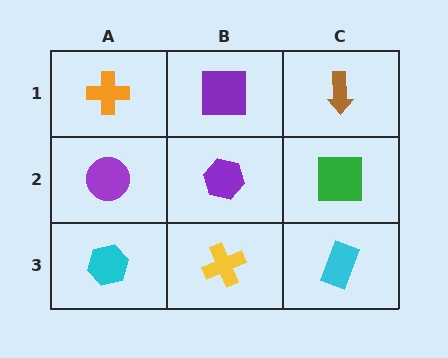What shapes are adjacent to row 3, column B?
A purple hexagon (row 2, column B), a cyan hexagon (row 3, column A), a cyan rectangle (row 3, column C).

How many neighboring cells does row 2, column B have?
4.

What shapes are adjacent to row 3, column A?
A purple circle (row 2, column A), a yellow cross (row 3, column B).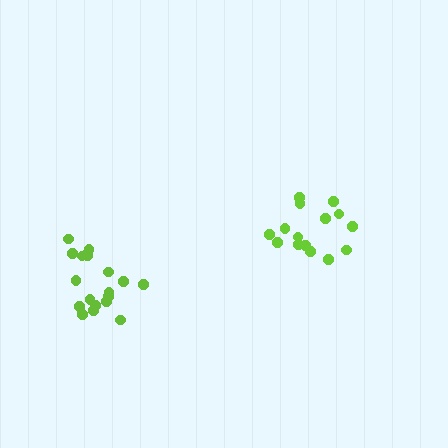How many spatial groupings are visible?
There are 2 spatial groupings.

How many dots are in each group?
Group 1: 15 dots, Group 2: 19 dots (34 total).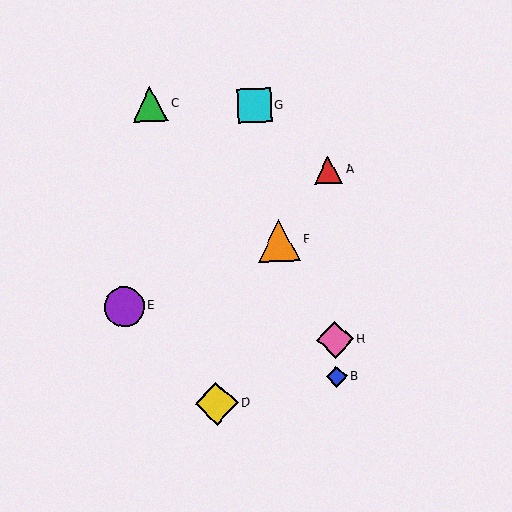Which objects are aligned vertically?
Objects A, B, H are aligned vertically.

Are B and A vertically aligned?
Yes, both are at x≈337.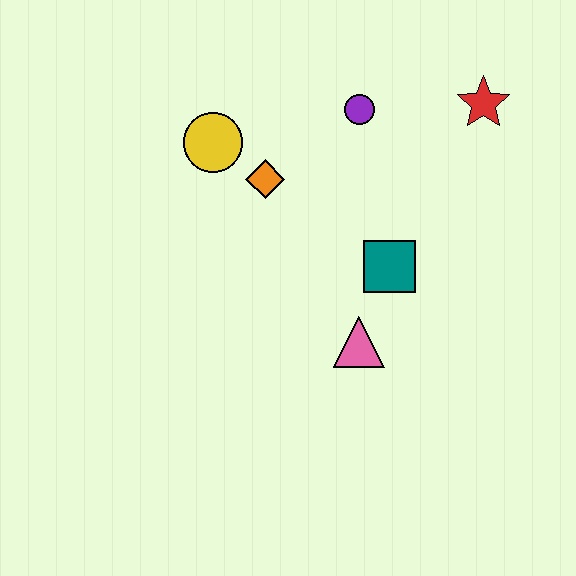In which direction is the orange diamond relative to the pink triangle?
The orange diamond is above the pink triangle.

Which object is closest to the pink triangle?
The teal square is closest to the pink triangle.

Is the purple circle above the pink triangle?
Yes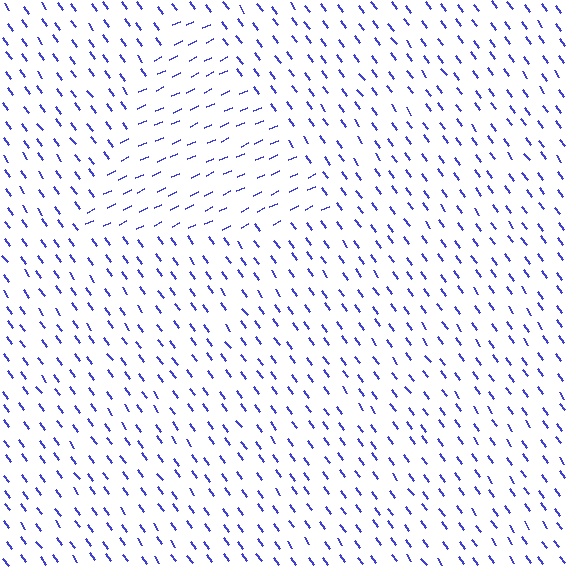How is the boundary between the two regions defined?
The boundary is defined purely by a change in line orientation (approximately 79 degrees difference). All lines are the same color and thickness.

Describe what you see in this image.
The image is filled with small blue line segments. A triangle region in the image has lines oriented differently from the surrounding lines, creating a visible texture boundary.